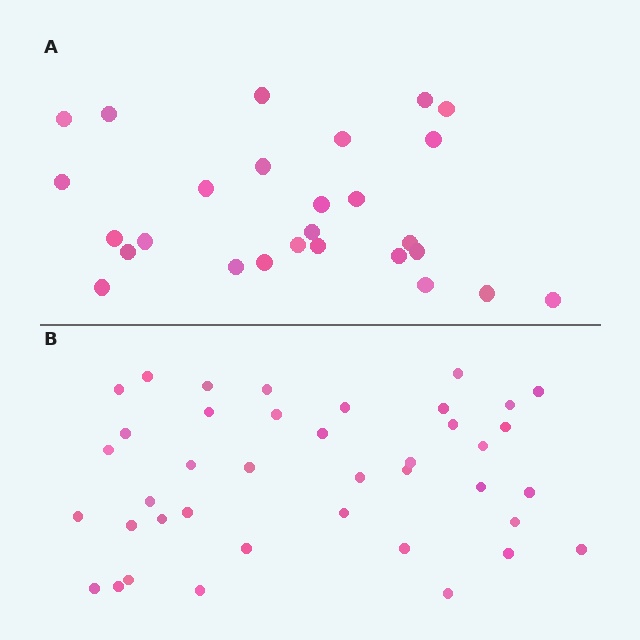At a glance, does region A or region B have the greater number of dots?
Region B (the bottom region) has more dots.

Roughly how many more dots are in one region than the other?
Region B has approximately 15 more dots than region A.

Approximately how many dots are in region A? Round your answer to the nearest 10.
About 30 dots. (The exact count is 27, which rounds to 30.)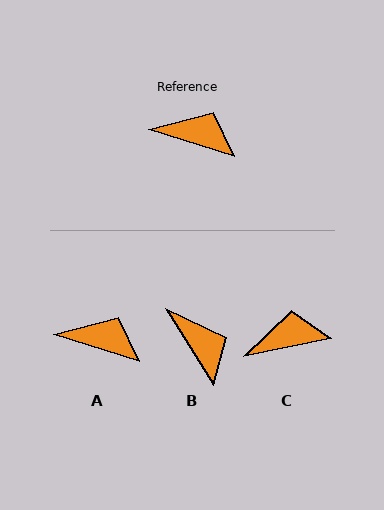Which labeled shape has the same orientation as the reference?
A.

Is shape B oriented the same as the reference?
No, it is off by about 40 degrees.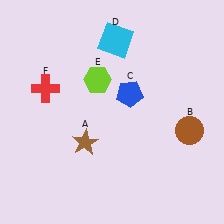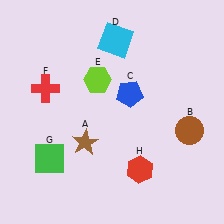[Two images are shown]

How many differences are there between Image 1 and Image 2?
There are 2 differences between the two images.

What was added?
A green square (G), a red hexagon (H) were added in Image 2.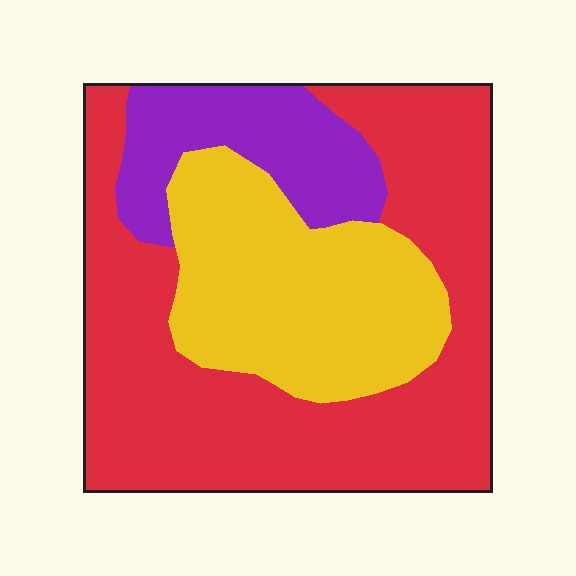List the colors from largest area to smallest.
From largest to smallest: red, yellow, purple.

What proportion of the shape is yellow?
Yellow covers around 30% of the shape.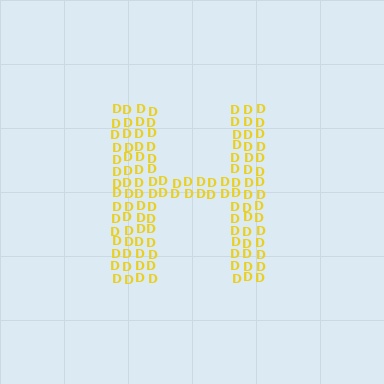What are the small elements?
The small elements are letter D's.